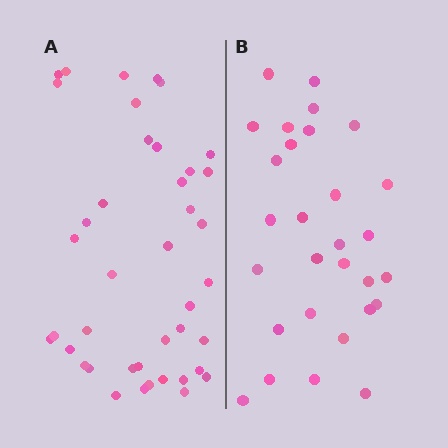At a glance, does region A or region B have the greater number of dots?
Region A (the left region) has more dots.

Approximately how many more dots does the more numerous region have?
Region A has roughly 12 or so more dots than region B.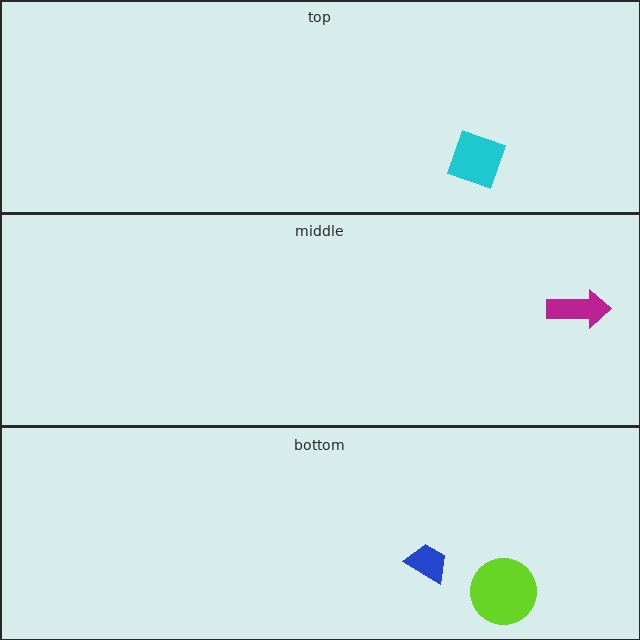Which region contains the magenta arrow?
The middle region.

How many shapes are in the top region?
1.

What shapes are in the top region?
The cyan diamond.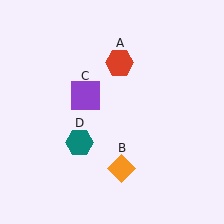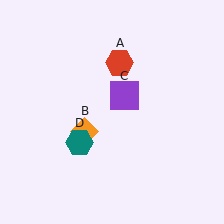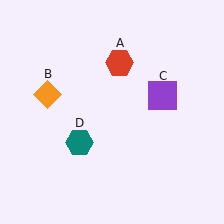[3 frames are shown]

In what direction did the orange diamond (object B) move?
The orange diamond (object B) moved up and to the left.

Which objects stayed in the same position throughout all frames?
Red hexagon (object A) and teal hexagon (object D) remained stationary.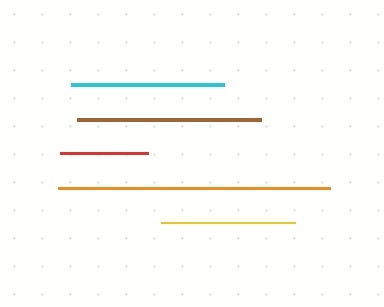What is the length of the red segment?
The red segment is approximately 87 pixels long.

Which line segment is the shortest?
The red line is the shortest at approximately 87 pixels.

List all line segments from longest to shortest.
From longest to shortest: orange, brown, cyan, yellow, red.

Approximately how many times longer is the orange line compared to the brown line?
The orange line is approximately 1.5 times the length of the brown line.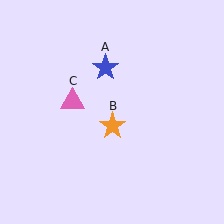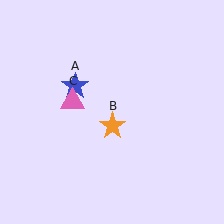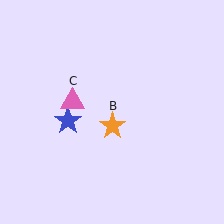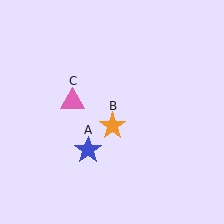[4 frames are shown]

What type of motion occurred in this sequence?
The blue star (object A) rotated counterclockwise around the center of the scene.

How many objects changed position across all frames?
1 object changed position: blue star (object A).